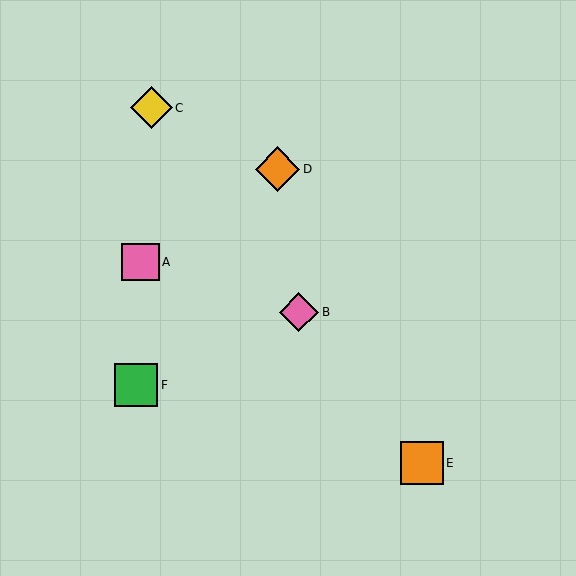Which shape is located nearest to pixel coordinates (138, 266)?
The pink square (labeled A) at (141, 262) is nearest to that location.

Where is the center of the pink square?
The center of the pink square is at (141, 262).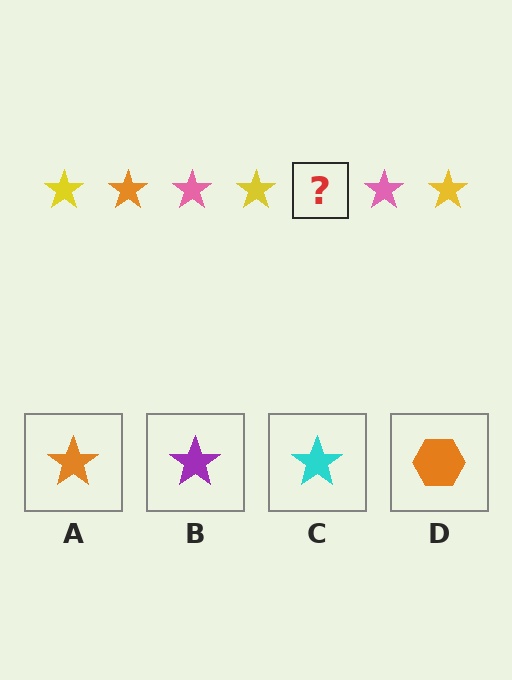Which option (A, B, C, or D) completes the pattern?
A.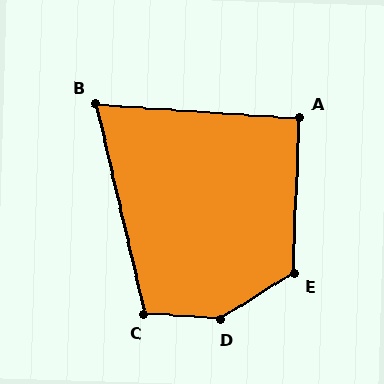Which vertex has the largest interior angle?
D, at approximately 144 degrees.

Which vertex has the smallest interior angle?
B, at approximately 73 degrees.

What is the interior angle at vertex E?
Approximately 124 degrees (obtuse).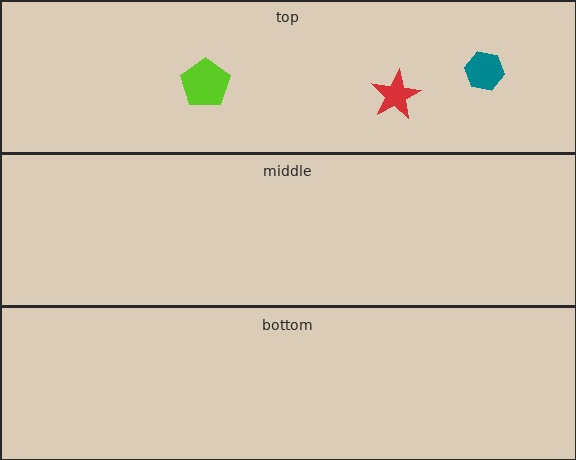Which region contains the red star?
The top region.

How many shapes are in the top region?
3.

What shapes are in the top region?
The teal hexagon, the lime pentagon, the red star.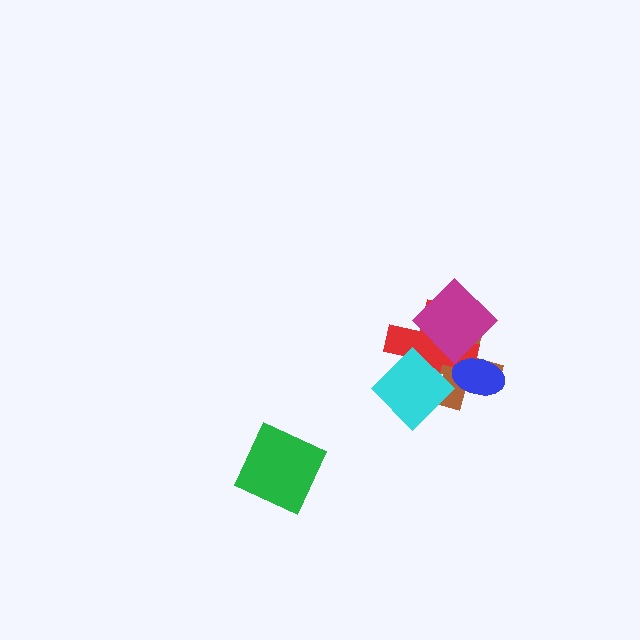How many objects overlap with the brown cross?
4 objects overlap with the brown cross.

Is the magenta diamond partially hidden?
No, no other shape covers it.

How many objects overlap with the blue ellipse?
3 objects overlap with the blue ellipse.